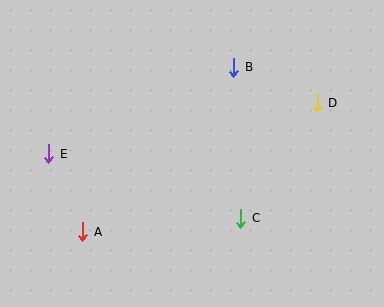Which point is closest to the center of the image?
Point C at (241, 218) is closest to the center.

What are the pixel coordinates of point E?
Point E is at (49, 154).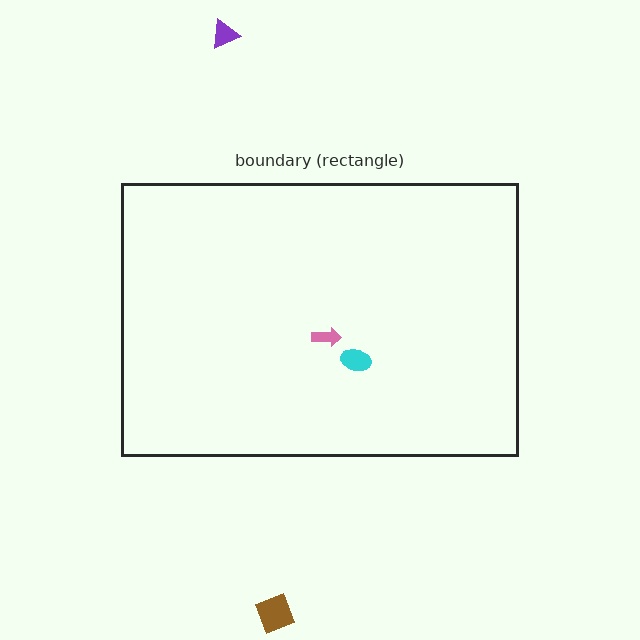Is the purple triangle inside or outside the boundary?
Outside.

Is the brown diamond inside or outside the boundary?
Outside.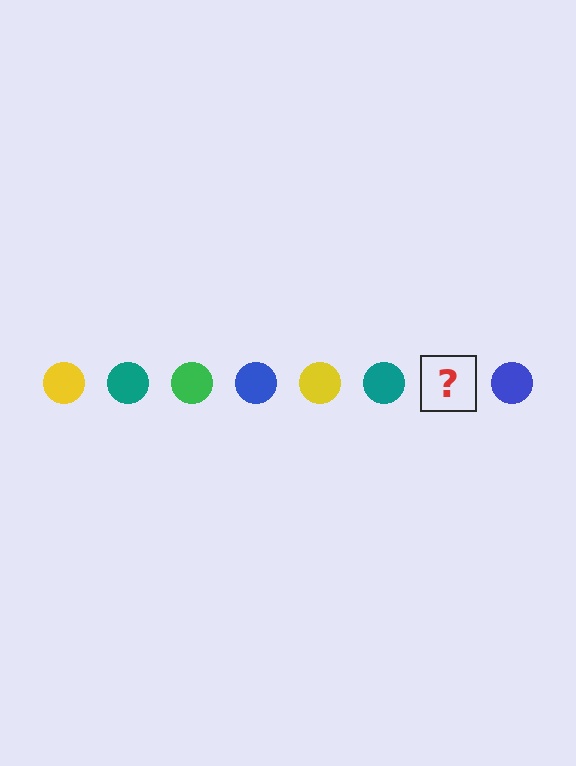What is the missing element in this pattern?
The missing element is a green circle.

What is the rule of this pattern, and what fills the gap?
The rule is that the pattern cycles through yellow, teal, green, blue circles. The gap should be filled with a green circle.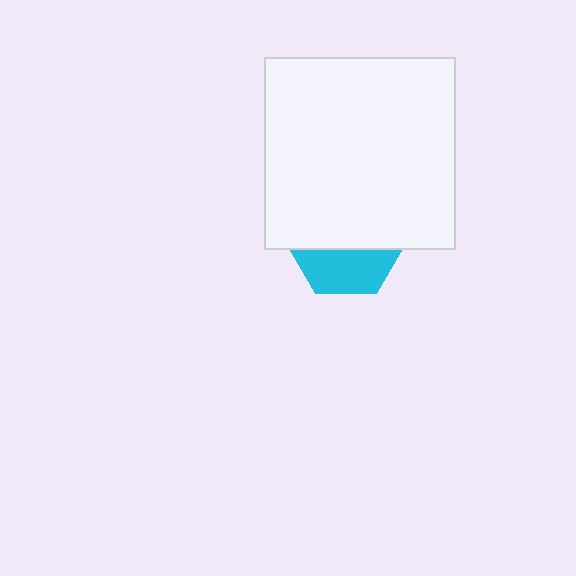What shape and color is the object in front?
The object in front is a white square.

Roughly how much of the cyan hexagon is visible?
A small part of it is visible (roughly 39%).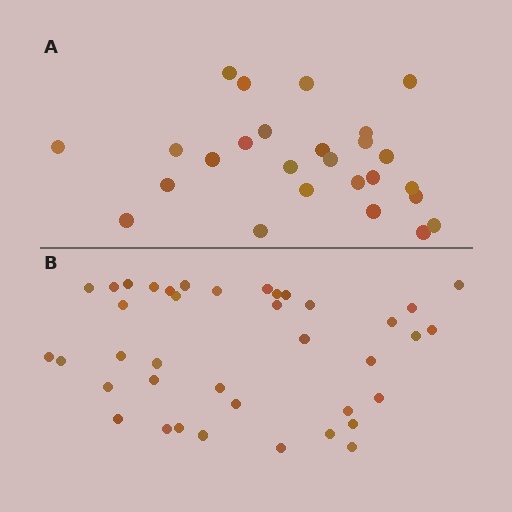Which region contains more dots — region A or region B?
Region B (the bottom region) has more dots.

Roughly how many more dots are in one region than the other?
Region B has approximately 15 more dots than region A.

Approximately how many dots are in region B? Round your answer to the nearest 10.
About 40 dots. (The exact count is 39, which rounds to 40.)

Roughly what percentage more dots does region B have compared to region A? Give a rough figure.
About 50% more.